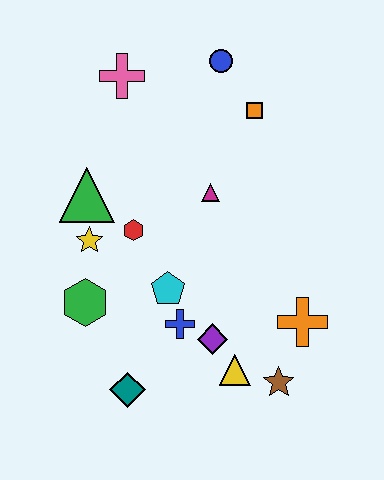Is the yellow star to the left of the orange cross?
Yes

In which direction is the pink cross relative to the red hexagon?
The pink cross is above the red hexagon.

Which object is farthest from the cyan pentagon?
The blue circle is farthest from the cyan pentagon.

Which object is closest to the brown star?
The yellow triangle is closest to the brown star.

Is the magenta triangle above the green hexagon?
Yes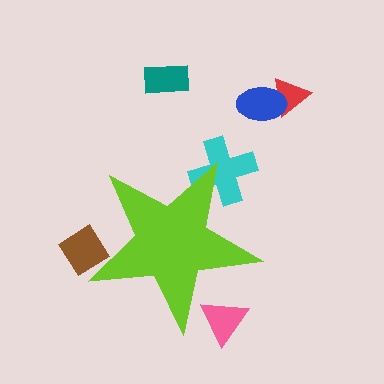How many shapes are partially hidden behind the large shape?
3 shapes are partially hidden.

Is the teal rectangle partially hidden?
No, the teal rectangle is fully visible.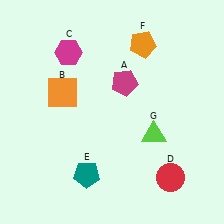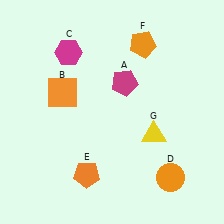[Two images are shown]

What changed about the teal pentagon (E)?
In Image 1, E is teal. In Image 2, it changed to orange.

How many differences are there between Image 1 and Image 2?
There are 3 differences between the two images.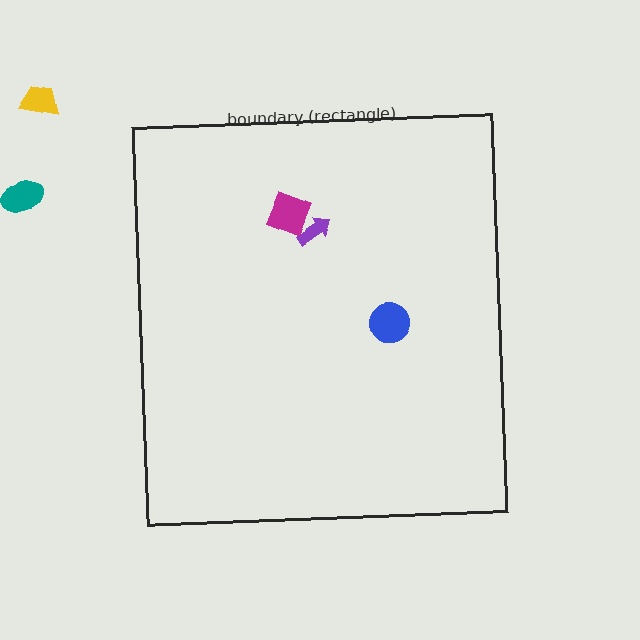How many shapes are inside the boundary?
3 inside, 2 outside.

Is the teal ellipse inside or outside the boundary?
Outside.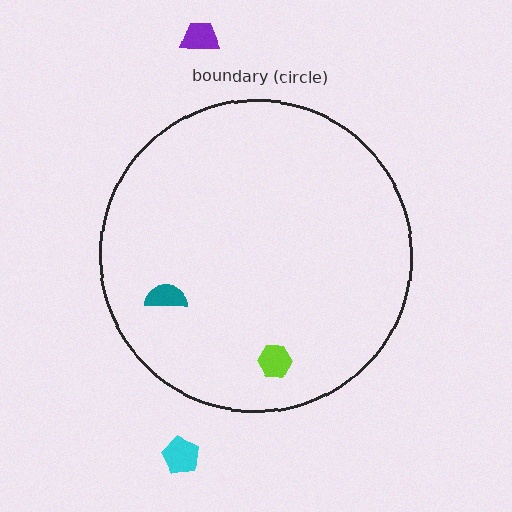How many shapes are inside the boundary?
2 inside, 2 outside.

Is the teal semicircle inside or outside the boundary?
Inside.